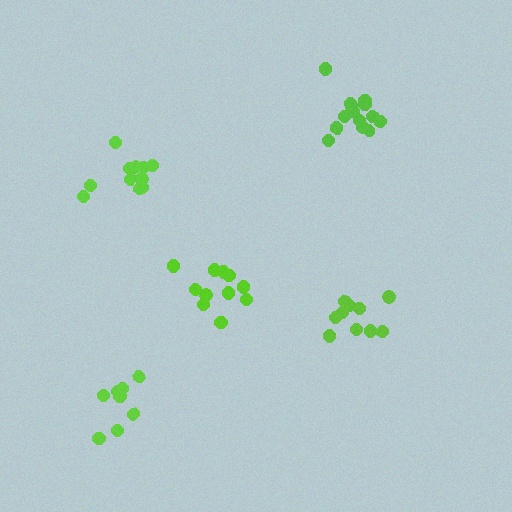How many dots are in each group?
Group 1: 11 dots, Group 2: 8 dots, Group 3: 11 dots, Group 4: 11 dots, Group 5: 14 dots (55 total).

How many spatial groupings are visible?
There are 5 spatial groupings.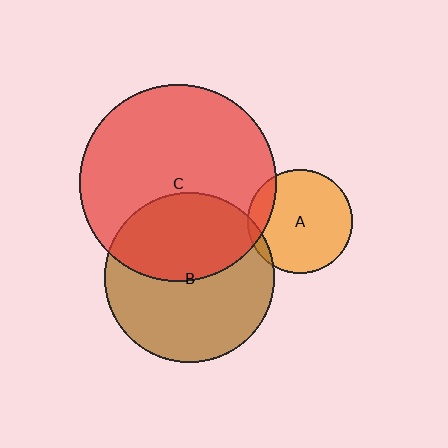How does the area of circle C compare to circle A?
Approximately 3.6 times.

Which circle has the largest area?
Circle C (red).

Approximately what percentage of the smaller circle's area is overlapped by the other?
Approximately 5%.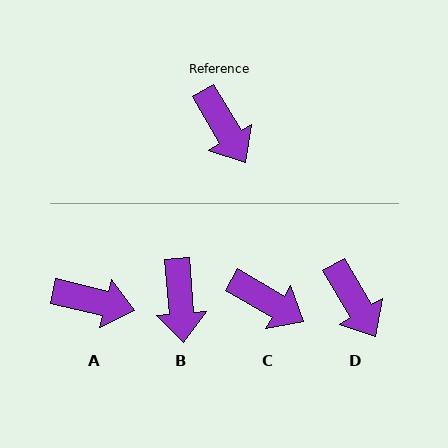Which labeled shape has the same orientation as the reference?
D.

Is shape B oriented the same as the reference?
No, it is off by about 26 degrees.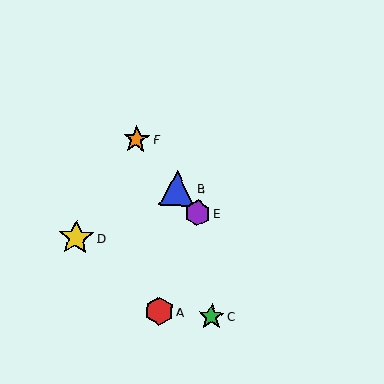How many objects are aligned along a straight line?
3 objects (B, E, F) are aligned along a straight line.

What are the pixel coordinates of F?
Object F is at (136, 139).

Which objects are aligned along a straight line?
Objects B, E, F are aligned along a straight line.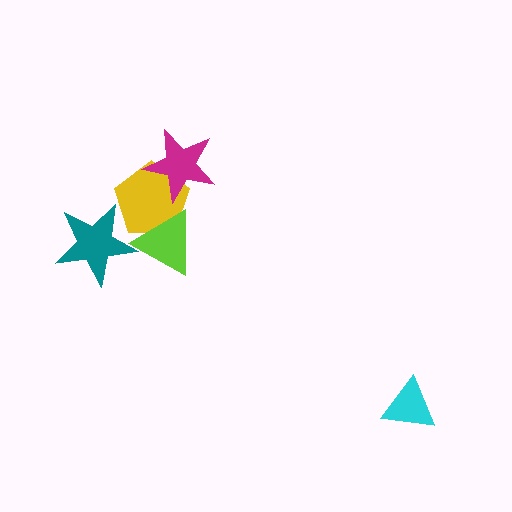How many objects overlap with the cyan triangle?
0 objects overlap with the cyan triangle.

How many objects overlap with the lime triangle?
2 objects overlap with the lime triangle.